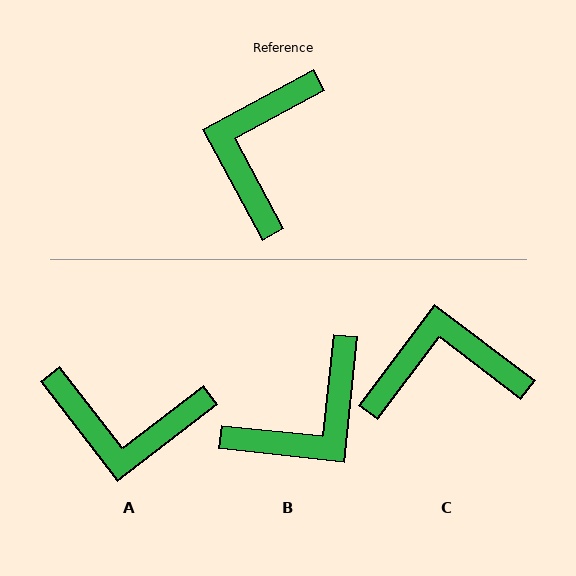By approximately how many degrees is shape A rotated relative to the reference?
Approximately 99 degrees counter-clockwise.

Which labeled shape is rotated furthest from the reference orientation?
B, about 146 degrees away.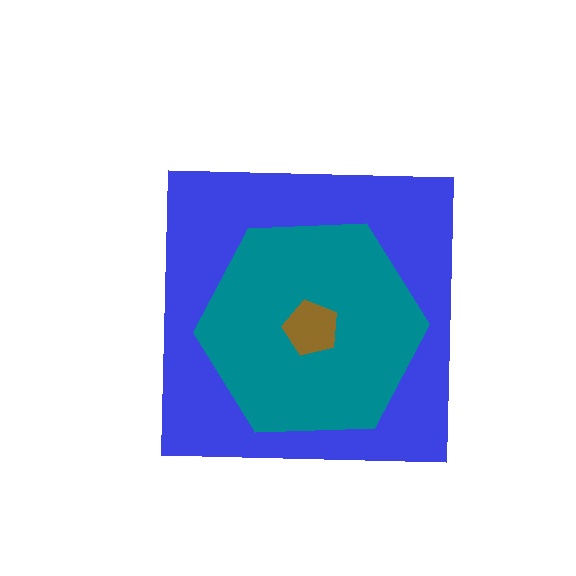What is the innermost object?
The brown pentagon.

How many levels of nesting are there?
3.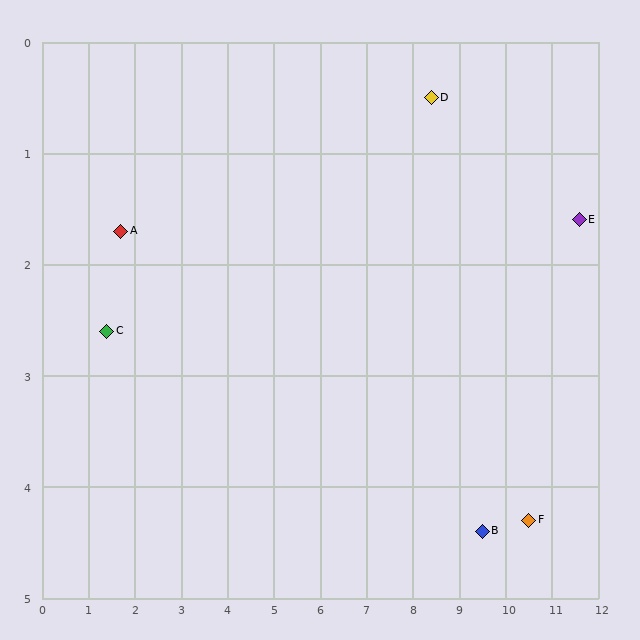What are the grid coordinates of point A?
Point A is at approximately (1.7, 1.7).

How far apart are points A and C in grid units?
Points A and C are about 0.9 grid units apart.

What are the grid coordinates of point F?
Point F is at approximately (10.5, 4.3).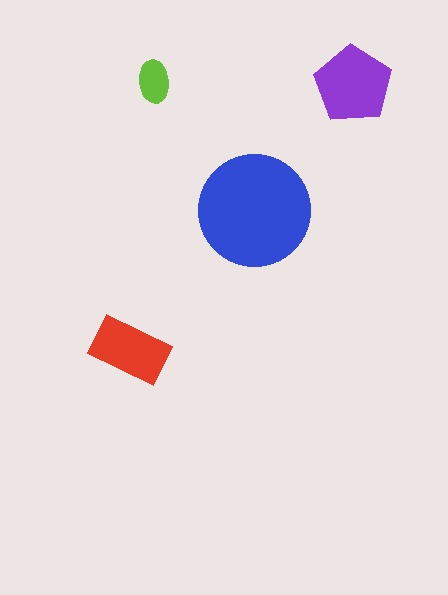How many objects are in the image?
There are 4 objects in the image.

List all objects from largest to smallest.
The blue circle, the purple pentagon, the red rectangle, the lime ellipse.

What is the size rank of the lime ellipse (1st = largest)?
4th.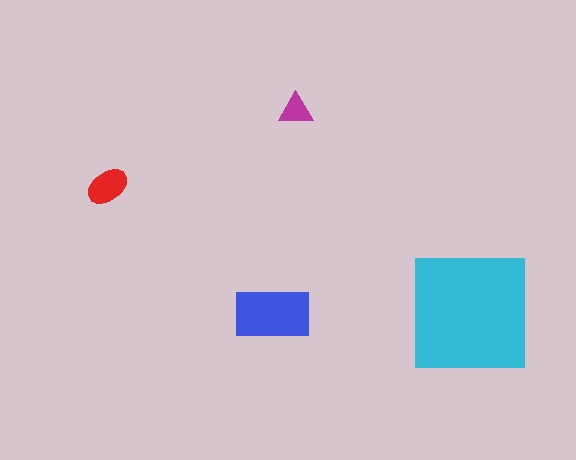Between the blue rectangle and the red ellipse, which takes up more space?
The blue rectangle.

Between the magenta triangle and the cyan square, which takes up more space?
The cyan square.